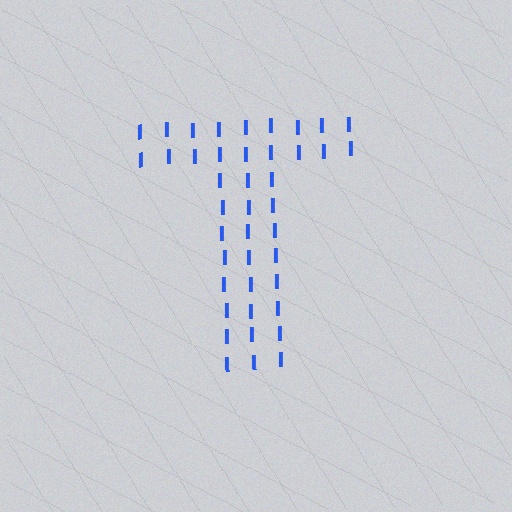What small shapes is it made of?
It is made of small letter I's.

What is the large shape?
The large shape is the letter T.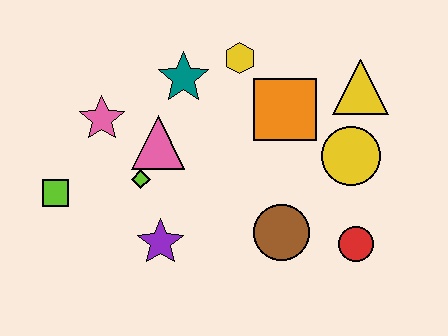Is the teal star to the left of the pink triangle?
No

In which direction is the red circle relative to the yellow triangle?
The red circle is below the yellow triangle.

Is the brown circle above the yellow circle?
No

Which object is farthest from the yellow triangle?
The lime square is farthest from the yellow triangle.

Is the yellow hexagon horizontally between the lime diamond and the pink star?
No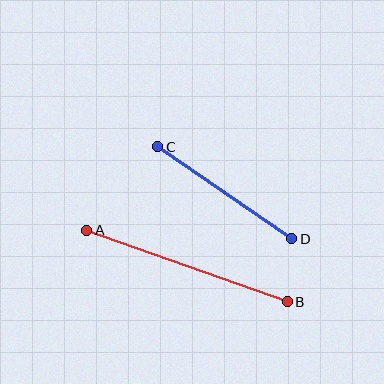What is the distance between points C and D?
The distance is approximately 163 pixels.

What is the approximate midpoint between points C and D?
The midpoint is at approximately (225, 193) pixels.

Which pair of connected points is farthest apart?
Points A and B are farthest apart.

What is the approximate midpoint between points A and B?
The midpoint is at approximately (187, 266) pixels.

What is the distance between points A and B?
The distance is approximately 213 pixels.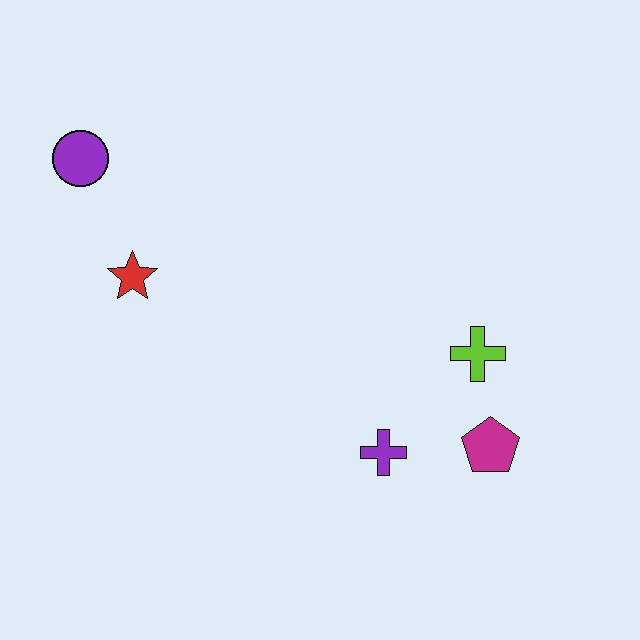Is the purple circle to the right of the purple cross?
No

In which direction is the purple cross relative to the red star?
The purple cross is to the right of the red star.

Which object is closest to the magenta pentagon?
The lime cross is closest to the magenta pentagon.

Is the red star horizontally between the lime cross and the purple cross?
No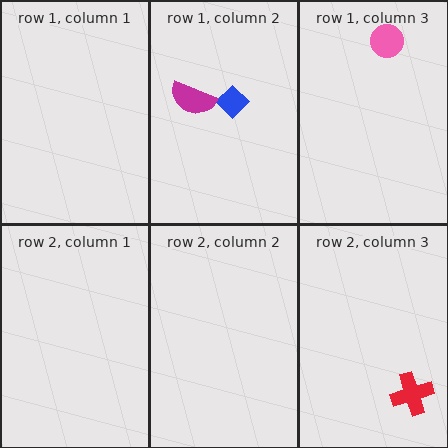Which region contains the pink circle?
The row 1, column 3 region.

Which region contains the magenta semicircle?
The row 1, column 2 region.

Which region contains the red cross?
The row 2, column 3 region.